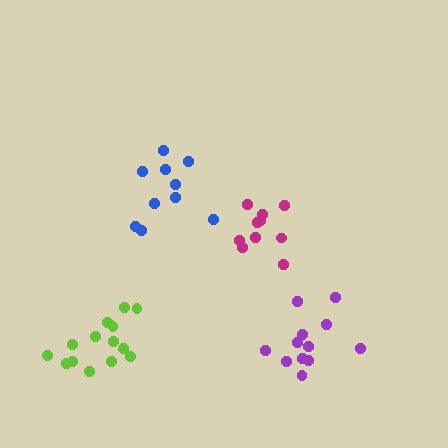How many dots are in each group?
Group 1: 15 dots, Group 2: 10 dots, Group 3: 12 dots, Group 4: 10 dots (47 total).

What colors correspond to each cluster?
The clusters are colored: lime, blue, purple, magenta.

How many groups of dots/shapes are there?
There are 4 groups.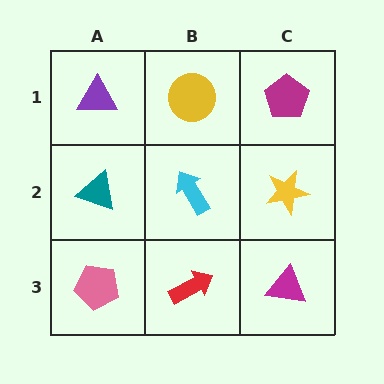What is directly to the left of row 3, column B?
A pink pentagon.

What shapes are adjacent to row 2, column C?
A magenta pentagon (row 1, column C), a magenta triangle (row 3, column C), a cyan arrow (row 2, column B).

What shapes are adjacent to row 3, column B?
A cyan arrow (row 2, column B), a pink pentagon (row 3, column A), a magenta triangle (row 3, column C).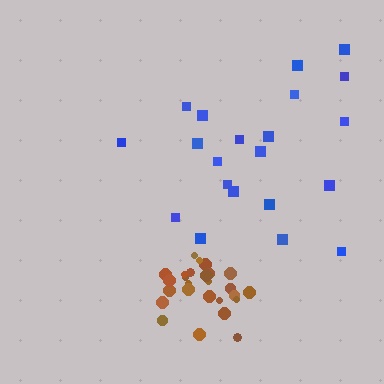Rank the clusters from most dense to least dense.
brown, blue.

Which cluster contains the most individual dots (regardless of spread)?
Brown (26).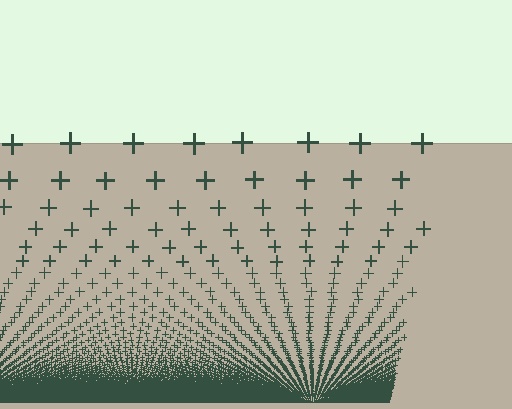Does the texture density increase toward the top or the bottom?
Density increases toward the bottom.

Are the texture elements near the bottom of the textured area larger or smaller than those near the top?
Smaller. The gradient is inverted — elements near the bottom are smaller and denser.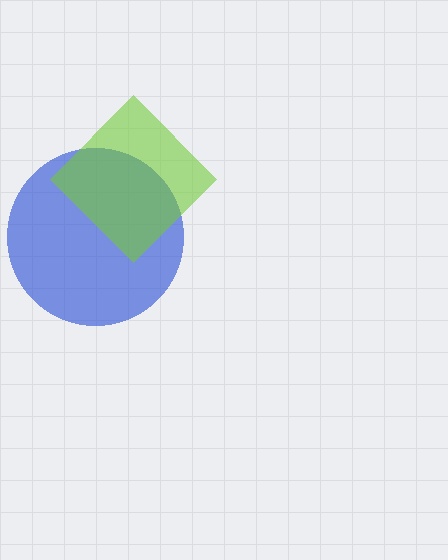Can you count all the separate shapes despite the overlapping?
Yes, there are 2 separate shapes.